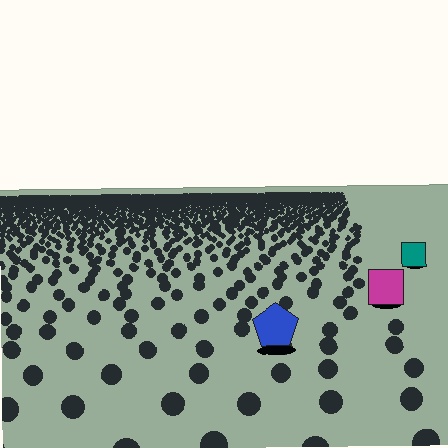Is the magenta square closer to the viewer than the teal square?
Yes. The magenta square is closer — you can tell from the texture gradient: the ground texture is coarser near it.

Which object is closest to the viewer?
The blue pentagon is closest. The texture marks near it are larger and more spread out.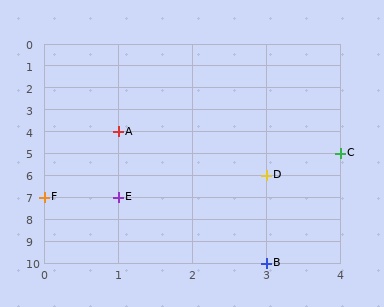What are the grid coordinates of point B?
Point B is at grid coordinates (3, 10).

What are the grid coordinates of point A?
Point A is at grid coordinates (1, 4).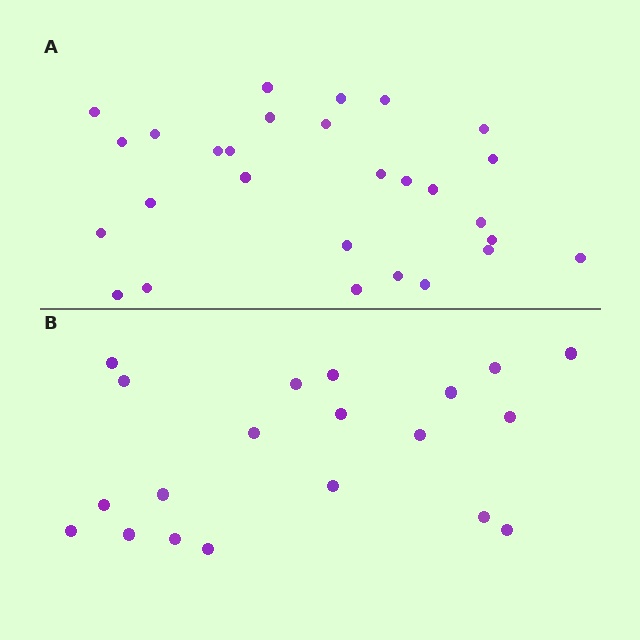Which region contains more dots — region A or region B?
Region A (the top region) has more dots.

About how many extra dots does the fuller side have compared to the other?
Region A has roughly 8 or so more dots than region B.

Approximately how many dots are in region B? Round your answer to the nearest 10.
About 20 dots.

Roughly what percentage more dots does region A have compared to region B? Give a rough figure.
About 40% more.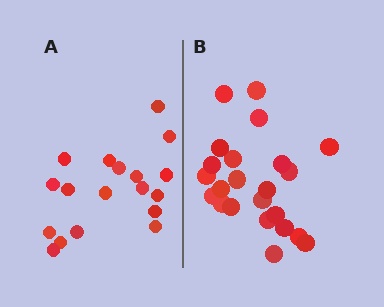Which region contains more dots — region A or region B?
Region B (the right region) has more dots.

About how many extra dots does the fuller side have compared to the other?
Region B has about 5 more dots than region A.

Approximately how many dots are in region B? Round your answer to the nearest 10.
About 20 dots. (The exact count is 23, which rounds to 20.)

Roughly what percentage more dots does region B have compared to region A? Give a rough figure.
About 30% more.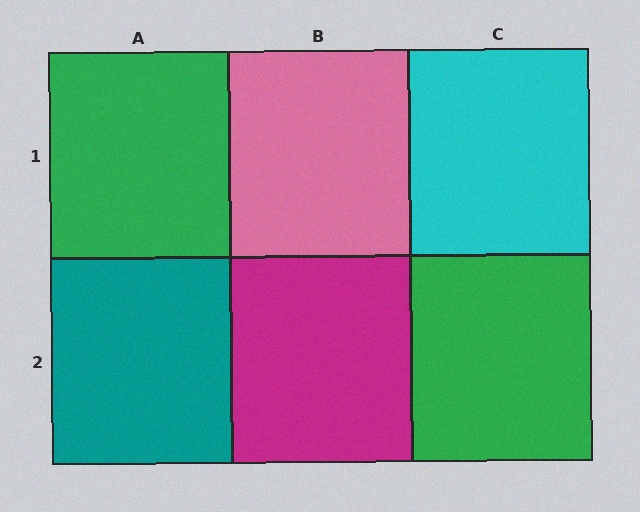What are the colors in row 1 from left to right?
Green, pink, cyan.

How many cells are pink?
1 cell is pink.